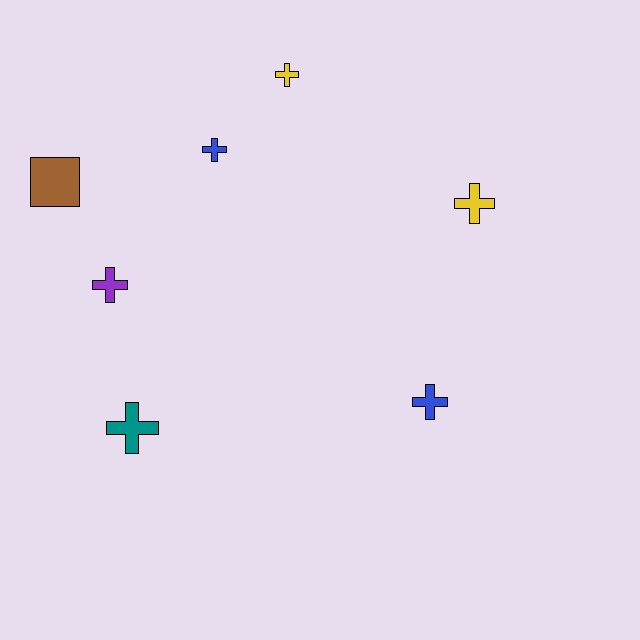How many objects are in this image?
There are 7 objects.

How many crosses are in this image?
There are 6 crosses.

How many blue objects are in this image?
There are 2 blue objects.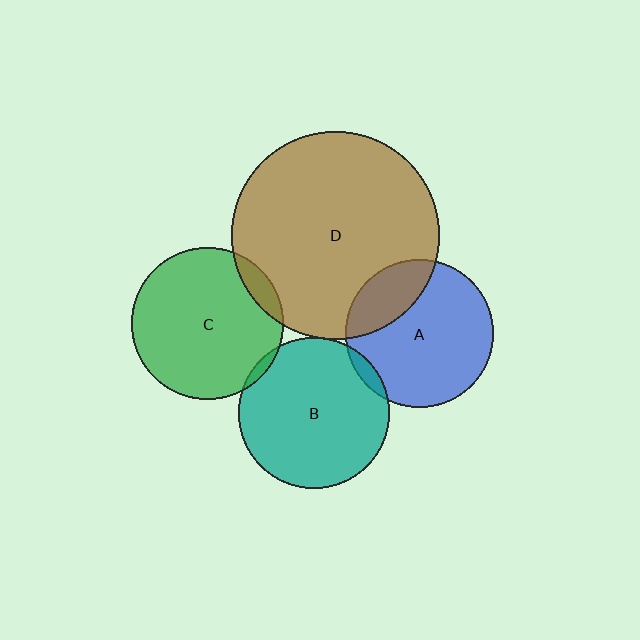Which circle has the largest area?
Circle D (brown).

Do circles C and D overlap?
Yes.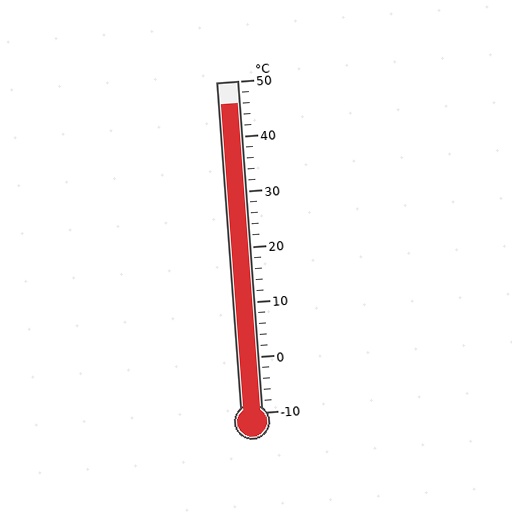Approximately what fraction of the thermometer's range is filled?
The thermometer is filled to approximately 95% of its range.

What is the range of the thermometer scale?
The thermometer scale ranges from -10°C to 50°C.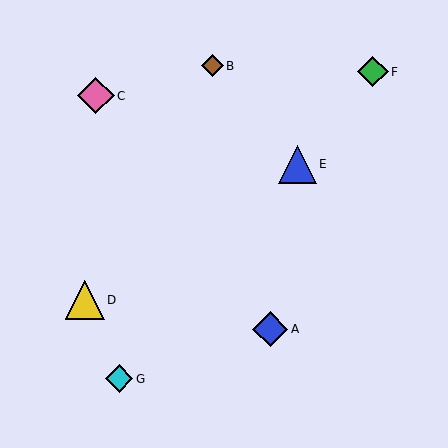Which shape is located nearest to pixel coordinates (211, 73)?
The brown diamond (labeled B) at (213, 66) is nearest to that location.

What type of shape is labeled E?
Shape E is a blue triangle.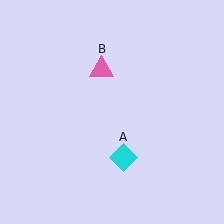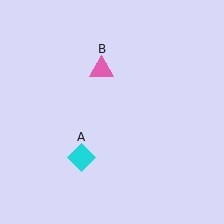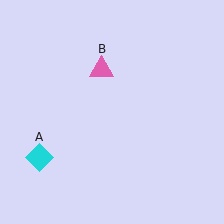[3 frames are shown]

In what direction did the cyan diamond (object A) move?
The cyan diamond (object A) moved left.